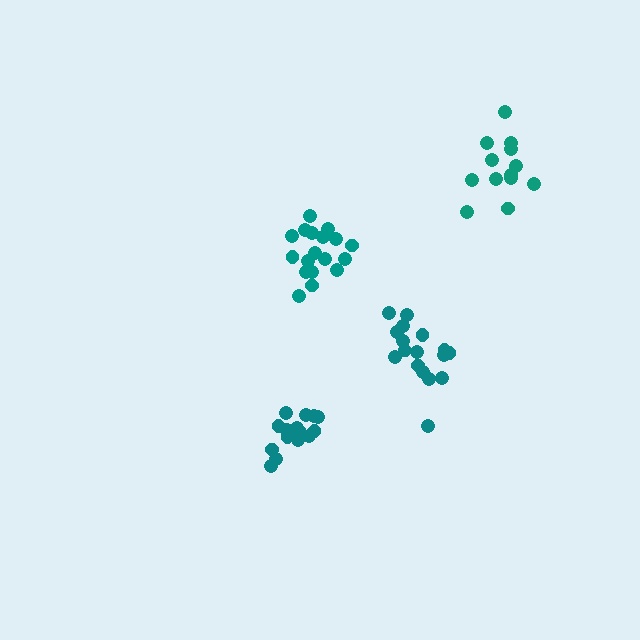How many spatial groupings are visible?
There are 4 spatial groupings.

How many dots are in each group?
Group 1: 15 dots, Group 2: 13 dots, Group 3: 18 dots, Group 4: 17 dots (63 total).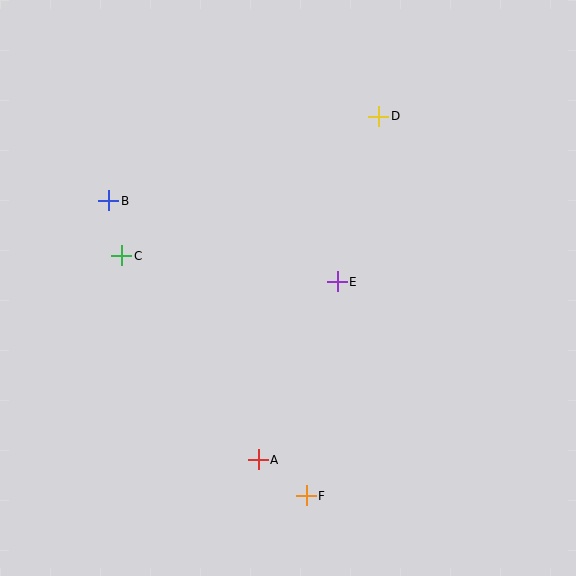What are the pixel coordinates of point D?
Point D is at (379, 116).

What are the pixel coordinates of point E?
Point E is at (337, 282).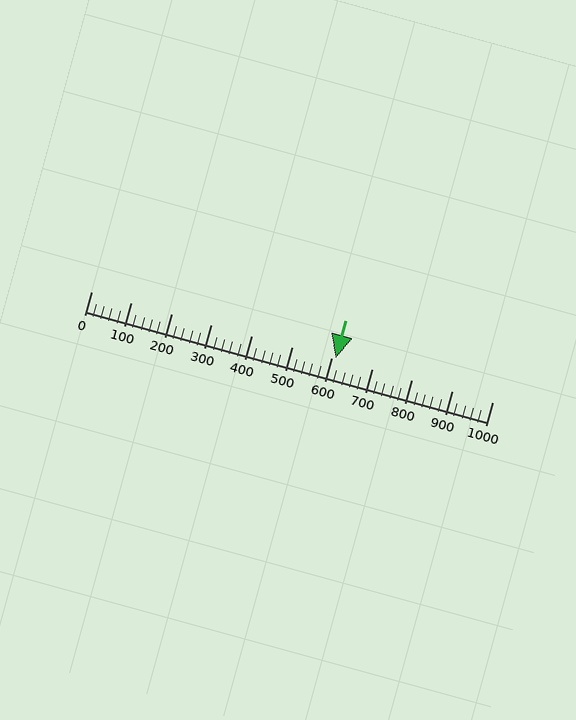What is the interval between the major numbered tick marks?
The major tick marks are spaced 100 units apart.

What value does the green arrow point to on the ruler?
The green arrow points to approximately 609.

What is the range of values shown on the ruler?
The ruler shows values from 0 to 1000.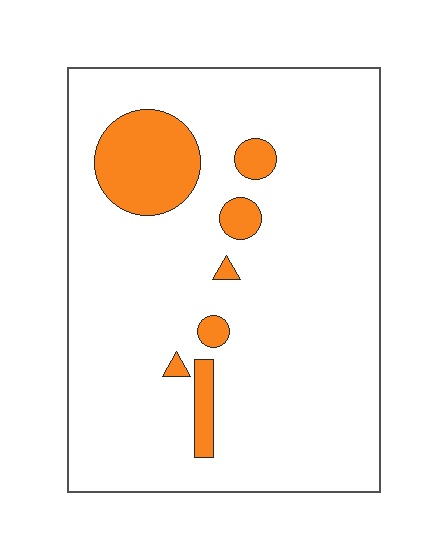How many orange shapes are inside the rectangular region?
7.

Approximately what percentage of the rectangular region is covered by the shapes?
Approximately 10%.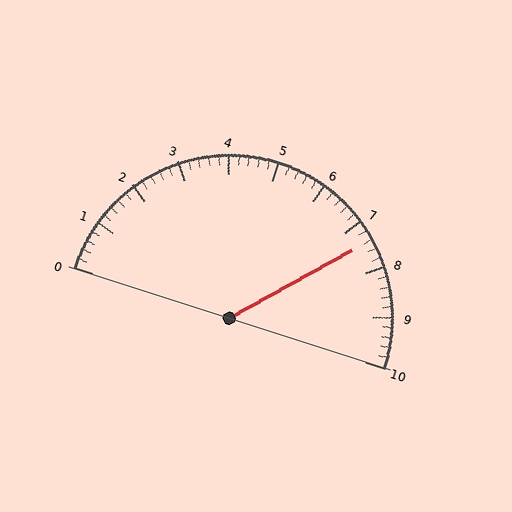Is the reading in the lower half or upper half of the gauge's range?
The reading is in the upper half of the range (0 to 10).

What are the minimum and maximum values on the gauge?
The gauge ranges from 0 to 10.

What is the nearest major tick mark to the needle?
The nearest major tick mark is 7.